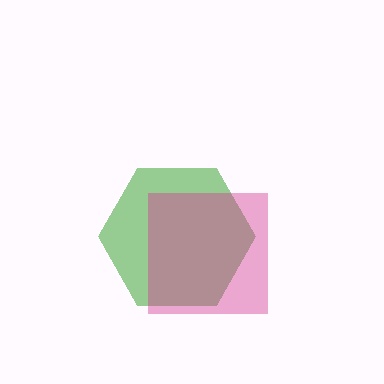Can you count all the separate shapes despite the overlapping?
Yes, there are 2 separate shapes.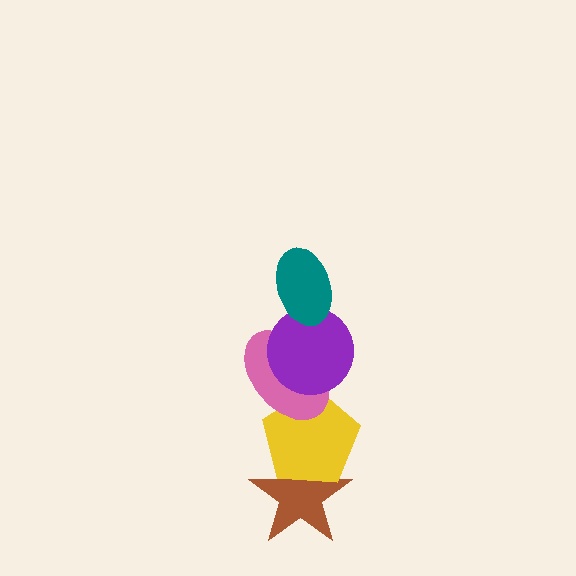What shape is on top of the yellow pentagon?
The pink ellipse is on top of the yellow pentagon.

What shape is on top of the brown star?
The yellow pentagon is on top of the brown star.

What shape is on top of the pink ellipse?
The purple circle is on top of the pink ellipse.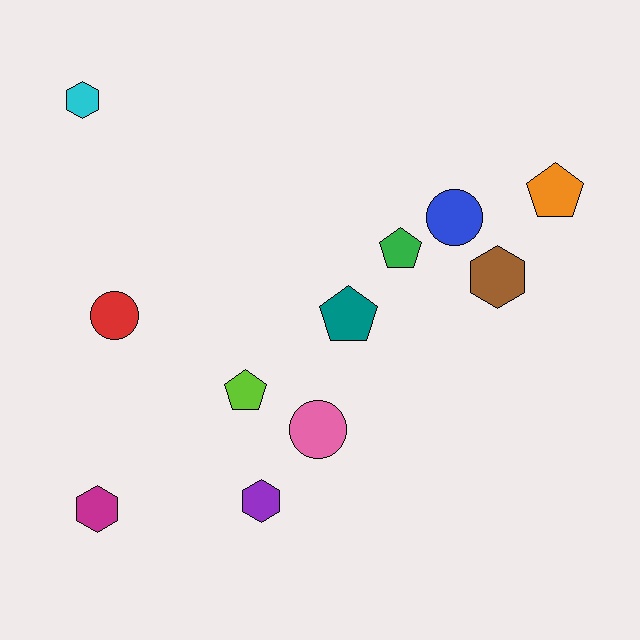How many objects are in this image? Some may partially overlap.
There are 11 objects.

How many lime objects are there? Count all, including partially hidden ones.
There is 1 lime object.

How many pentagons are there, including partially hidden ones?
There are 4 pentagons.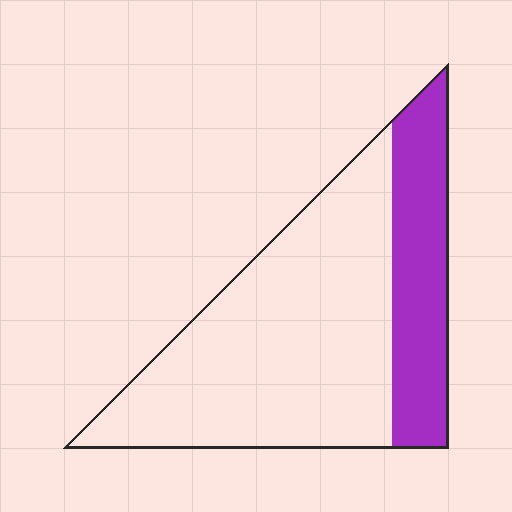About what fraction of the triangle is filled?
About one quarter (1/4).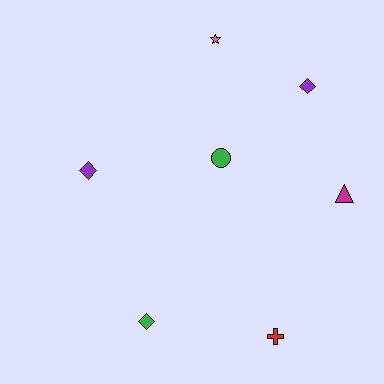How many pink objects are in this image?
There is 1 pink object.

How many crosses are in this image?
There is 1 cross.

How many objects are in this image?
There are 7 objects.